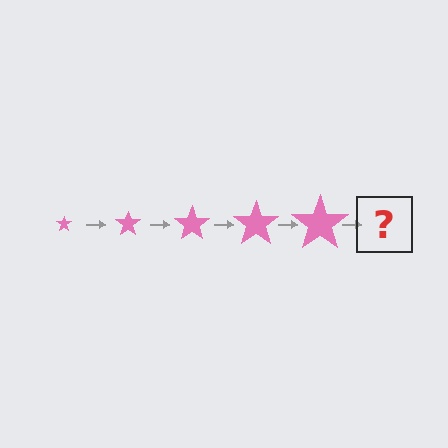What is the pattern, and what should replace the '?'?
The pattern is that the star gets progressively larger each step. The '?' should be a pink star, larger than the previous one.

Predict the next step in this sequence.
The next step is a pink star, larger than the previous one.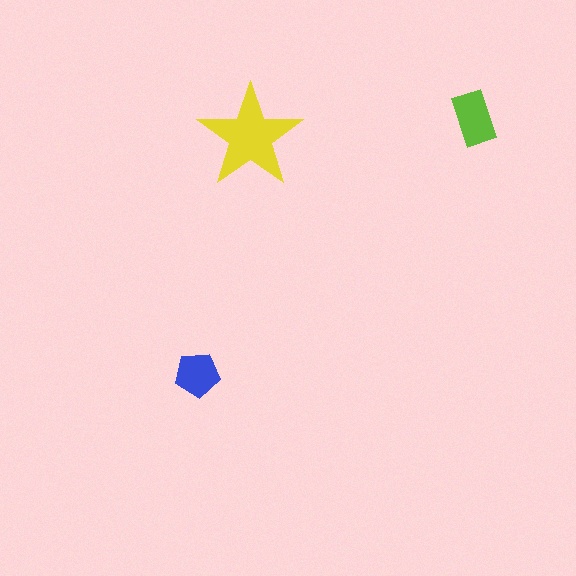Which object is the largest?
The yellow star.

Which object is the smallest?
The blue pentagon.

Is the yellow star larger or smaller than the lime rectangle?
Larger.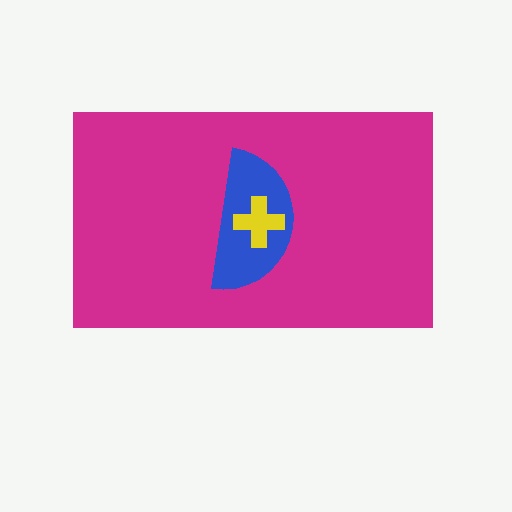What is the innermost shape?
The yellow cross.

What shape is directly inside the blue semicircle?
The yellow cross.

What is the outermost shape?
The magenta rectangle.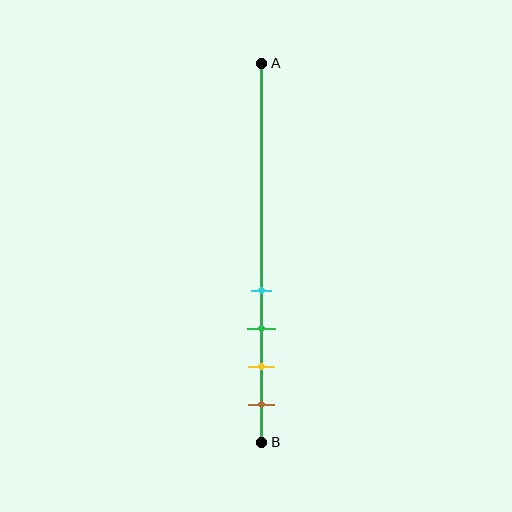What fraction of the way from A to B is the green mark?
The green mark is approximately 70% (0.7) of the way from A to B.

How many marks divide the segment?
There are 4 marks dividing the segment.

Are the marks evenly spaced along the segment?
Yes, the marks are approximately evenly spaced.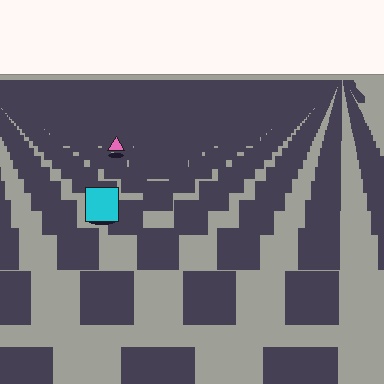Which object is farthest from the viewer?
The pink triangle is farthest from the viewer. It appears smaller and the ground texture around it is denser.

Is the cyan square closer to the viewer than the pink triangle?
Yes. The cyan square is closer — you can tell from the texture gradient: the ground texture is coarser near it.